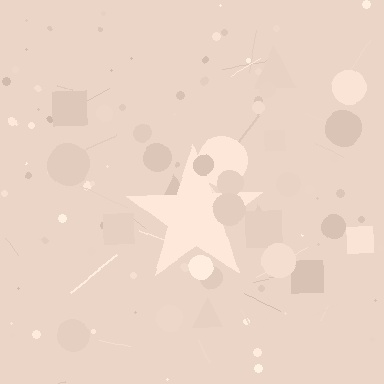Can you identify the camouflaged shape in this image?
The camouflaged shape is a star.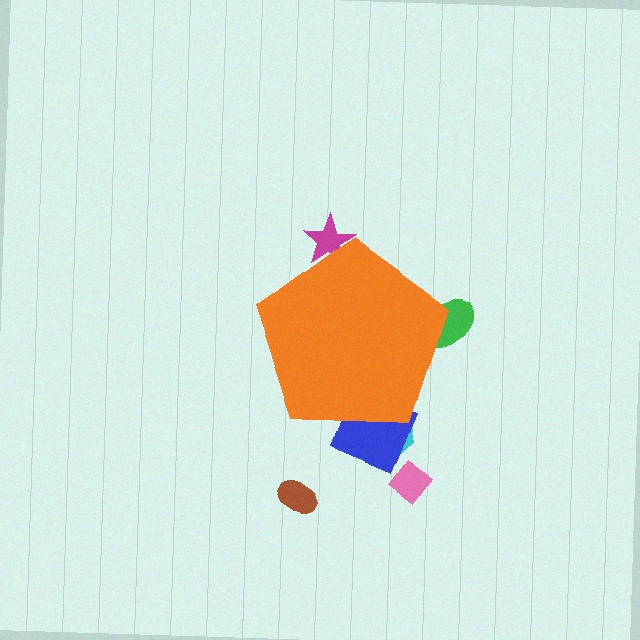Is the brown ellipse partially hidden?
No, the brown ellipse is fully visible.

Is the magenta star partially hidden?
Yes, the magenta star is partially hidden behind the orange pentagon.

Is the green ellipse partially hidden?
Yes, the green ellipse is partially hidden behind the orange pentagon.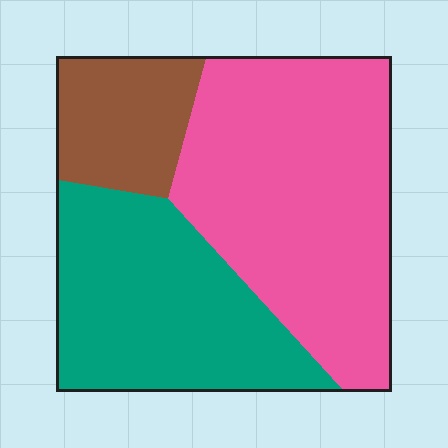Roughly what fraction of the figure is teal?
Teal covers roughly 35% of the figure.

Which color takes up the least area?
Brown, at roughly 15%.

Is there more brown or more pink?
Pink.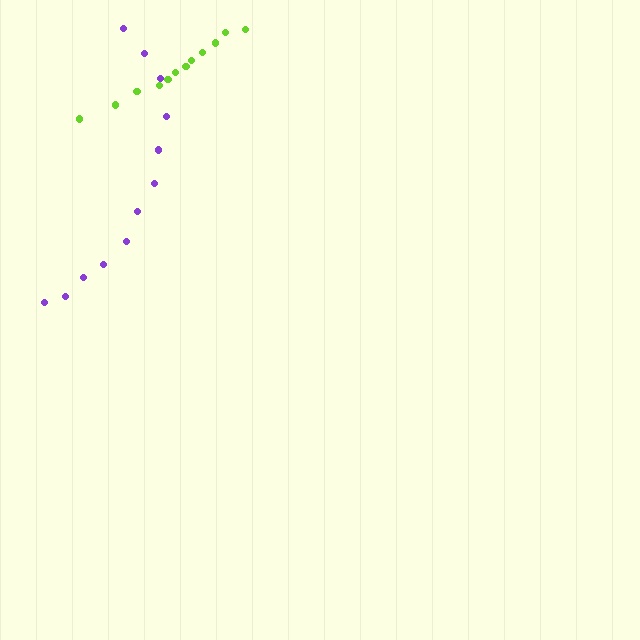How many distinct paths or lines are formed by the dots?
There are 2 distinct paths.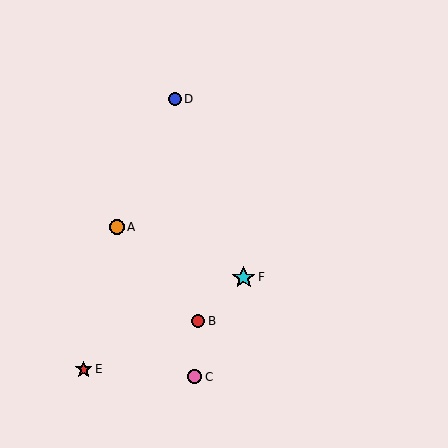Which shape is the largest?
The cyan star (labeled F) is the largest.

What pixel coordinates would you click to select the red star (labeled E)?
Click at (84, 369) to select the red star E.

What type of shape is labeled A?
Shape A is an orange circle.